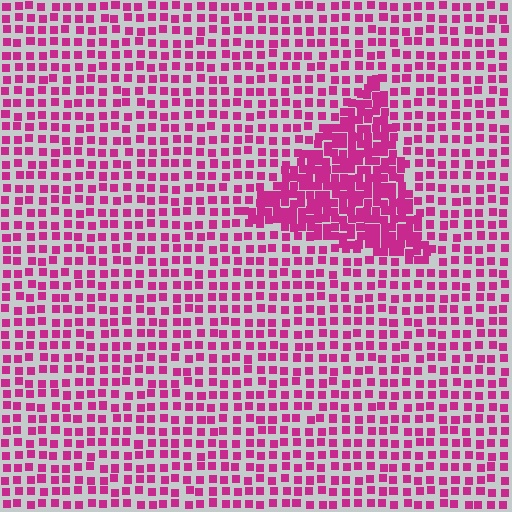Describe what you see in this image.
The image contains small magenta elements arranged at two different densities. A triangle-shaped region is visible where the elements are more densely packed than the surrounding area.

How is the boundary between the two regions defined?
The boundary is defined by a change in element density (approximately 2.2x ratio). All elements are the same color, size, and shape.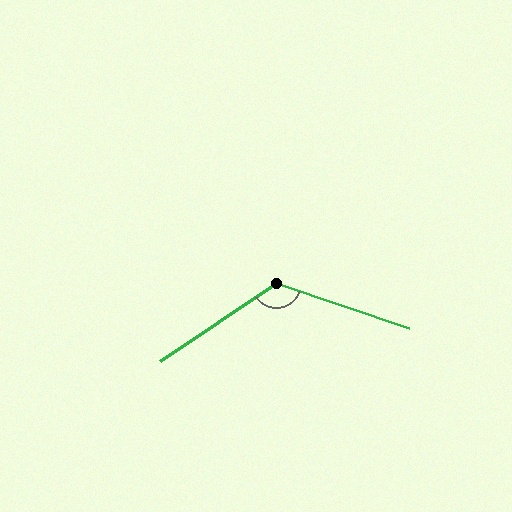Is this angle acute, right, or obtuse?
It is obtuse.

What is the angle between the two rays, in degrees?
Approximately 127 degrees.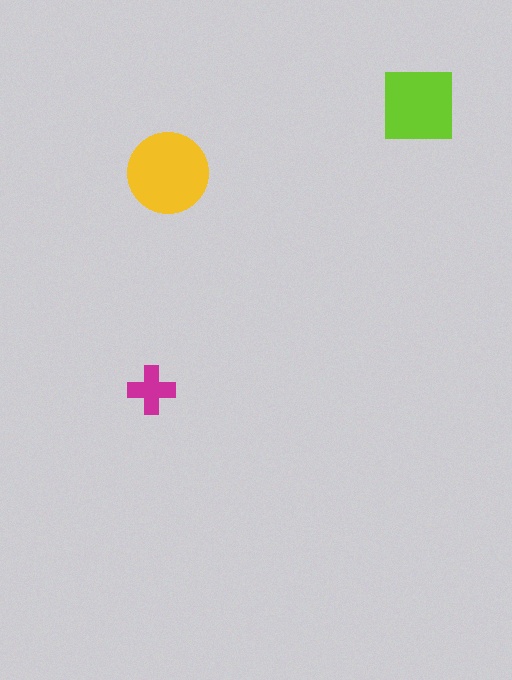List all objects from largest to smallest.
The yellow circle, the lime square, the magenta cross.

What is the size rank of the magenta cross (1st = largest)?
3rd.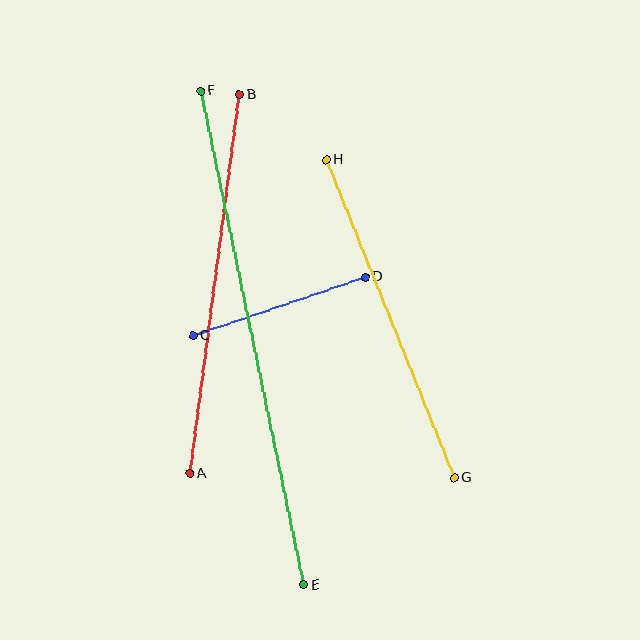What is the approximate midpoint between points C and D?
The midpoint is at approximately (279, 306) pixels.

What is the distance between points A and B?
The distance is approximately 382 pixels.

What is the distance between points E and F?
The distance is approximately 505 pixels.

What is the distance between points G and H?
The distance is approximately 343 pixels.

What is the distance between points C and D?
The distance is approximately 182 pixels.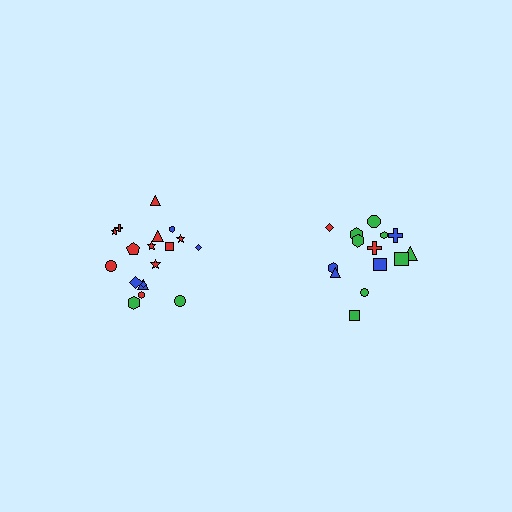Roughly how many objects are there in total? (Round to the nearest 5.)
Roughly 35 objects in total.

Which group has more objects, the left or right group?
The left group.